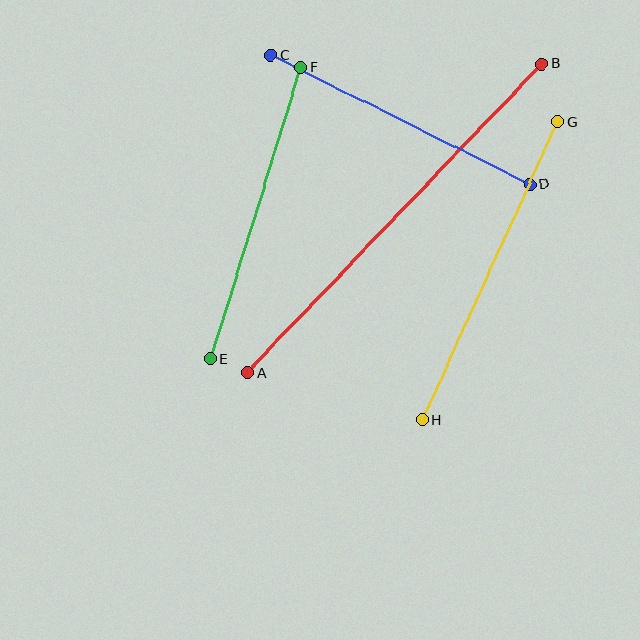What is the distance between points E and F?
The distance is approximately 305 pixels.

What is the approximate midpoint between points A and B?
The midpoint is at approximately (395, 218) pixels.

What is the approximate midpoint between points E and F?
The midpoint is at approximately (256, 213) pixels.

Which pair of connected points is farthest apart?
Points A and B are farthest apart.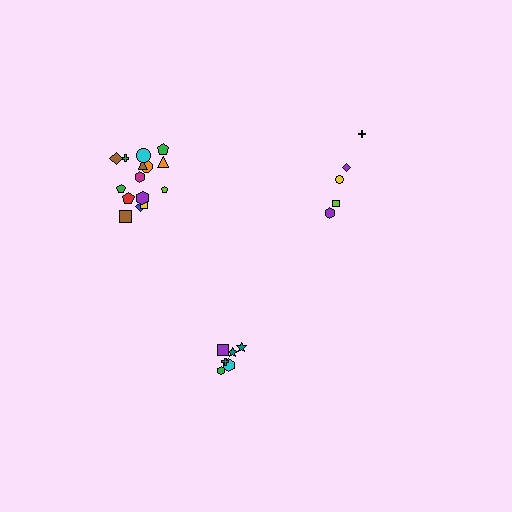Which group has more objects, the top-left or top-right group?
The top-left group.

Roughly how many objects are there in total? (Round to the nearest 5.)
Roughly 25 objects in total.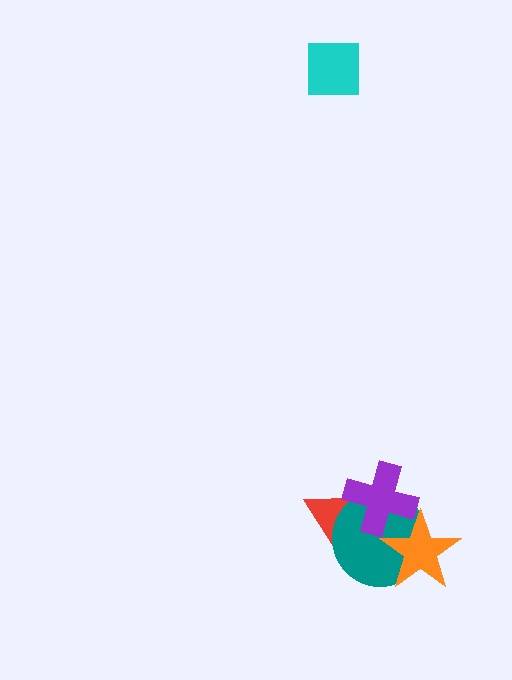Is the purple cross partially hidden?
No, no other shape covers it.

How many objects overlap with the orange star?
2 objects overlap with the orange star.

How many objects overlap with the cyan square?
0 objects overlap with the cyan square.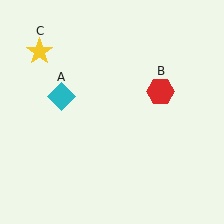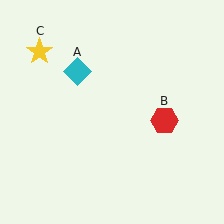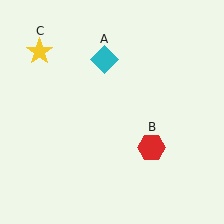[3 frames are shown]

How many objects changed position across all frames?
2 objects changed position: cyan diamond (object A), red hexagon (object B).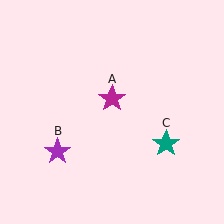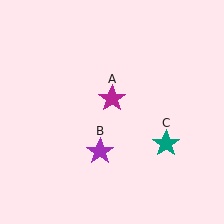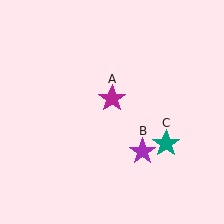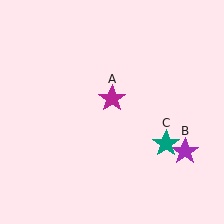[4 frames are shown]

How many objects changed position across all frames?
1 object changed position: purple star (object B).